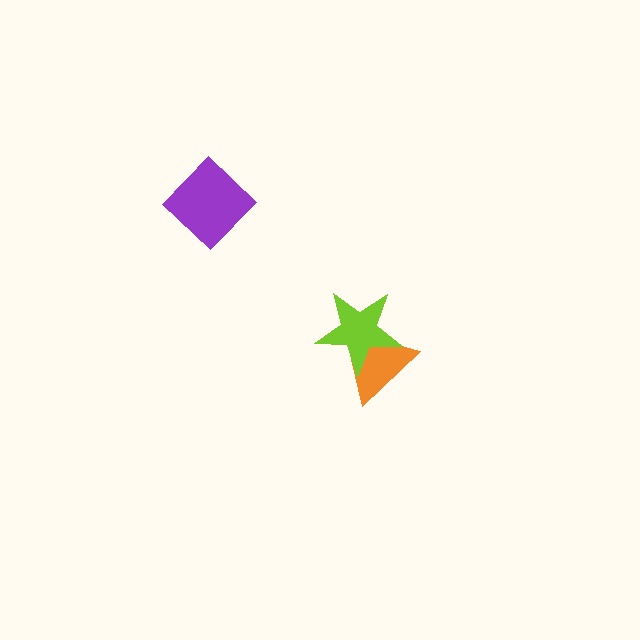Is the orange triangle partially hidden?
Yes, it is partially covered by another shape.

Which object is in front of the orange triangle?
The lime star is in front of the orange triangle.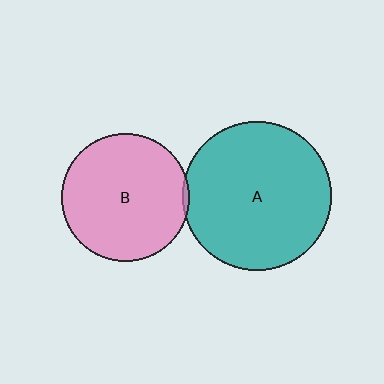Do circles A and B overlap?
Yes.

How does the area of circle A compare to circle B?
Approximately 1.4 times.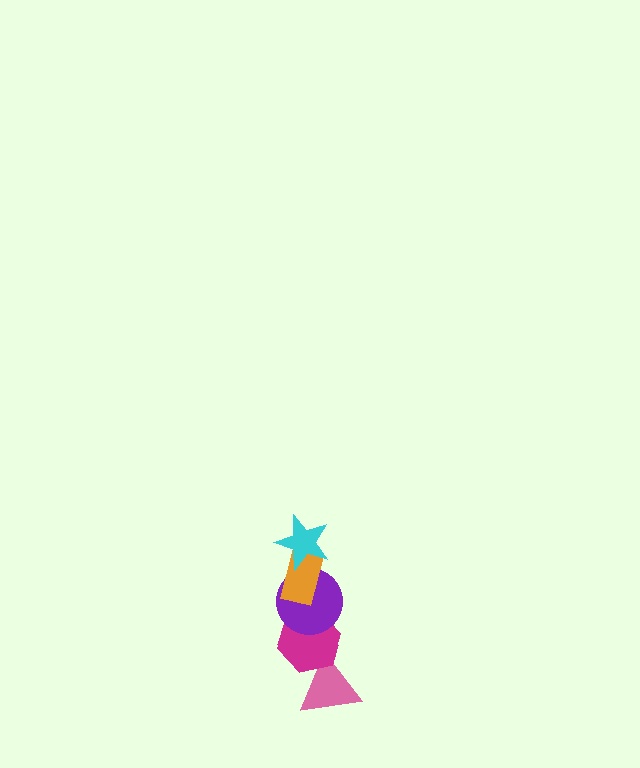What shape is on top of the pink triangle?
The magenta hexagon is on top of the pink triangle.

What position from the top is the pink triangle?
The pink triangle is 5th from the top.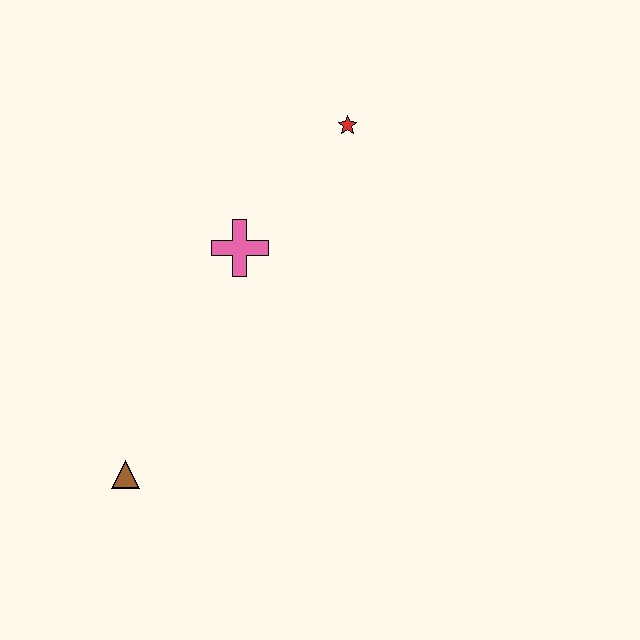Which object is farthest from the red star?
The brown triangle is farthest from the red star.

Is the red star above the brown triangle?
Yes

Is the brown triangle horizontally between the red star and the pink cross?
No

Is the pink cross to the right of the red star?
No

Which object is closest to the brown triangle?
The pink cross is closest to the brown triangle.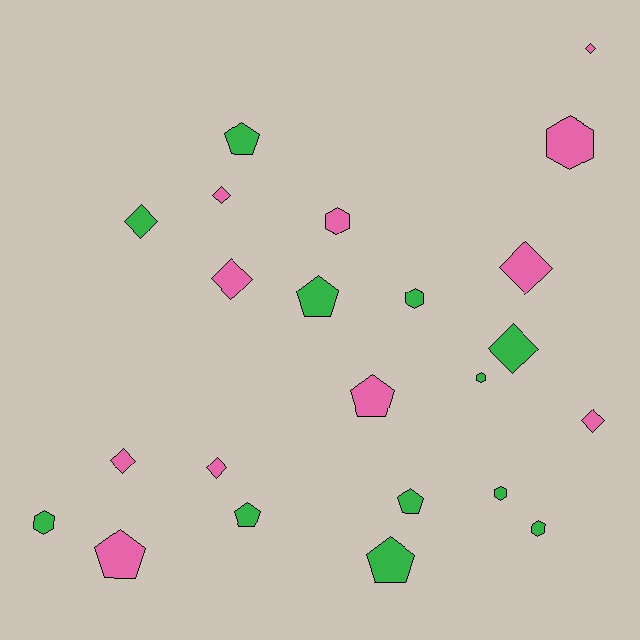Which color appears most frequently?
Green, with 12 objects.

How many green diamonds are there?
There are 2 green diamonds.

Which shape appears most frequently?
Diamond, with 9 objects.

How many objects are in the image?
There are 23 objects.